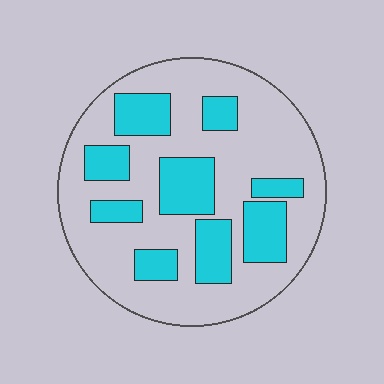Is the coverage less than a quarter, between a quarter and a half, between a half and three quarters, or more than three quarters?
Between a quarter and a half.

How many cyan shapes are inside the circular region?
9.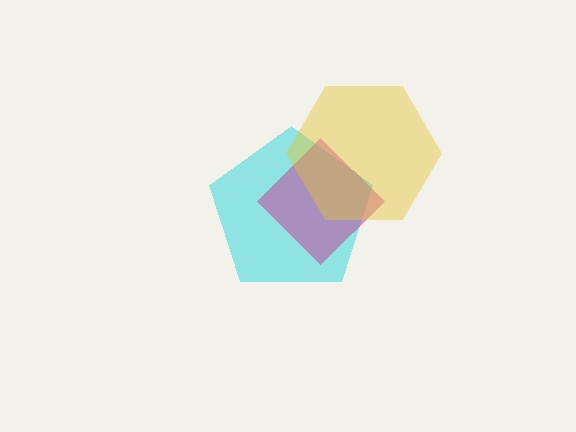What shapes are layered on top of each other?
The layered shapes are: a cyan pentagon, a magenta diamond, a yellow hexagon.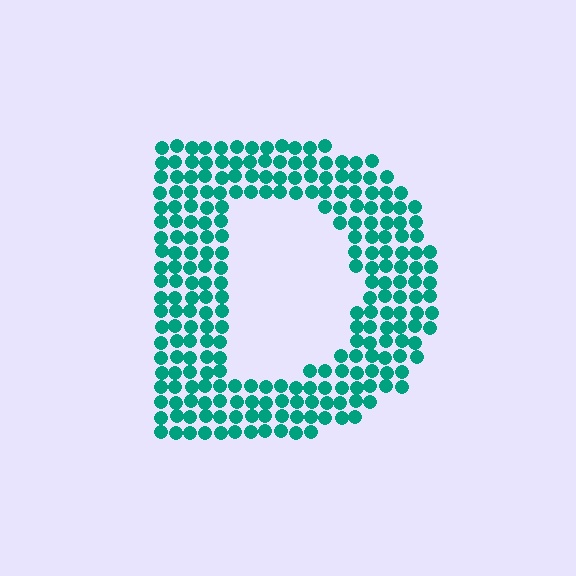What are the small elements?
The small elements are circles.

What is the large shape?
The large shape is the letter D.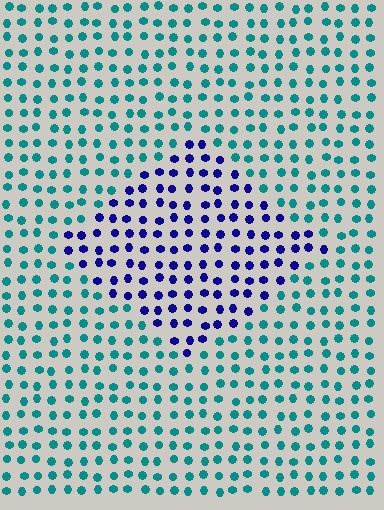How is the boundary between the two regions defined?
The boundary is defined purely by a slight shift in hue (about 66 degrees). Spacing, size, and orientation are identical on both sides.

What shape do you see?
I see a diamond.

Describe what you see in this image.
The image is filled with small teal elements in a uniform arrangement. A diamond-shaped region is visible where the elements are tinted to a slightly different hue, forming a subtle color boundary.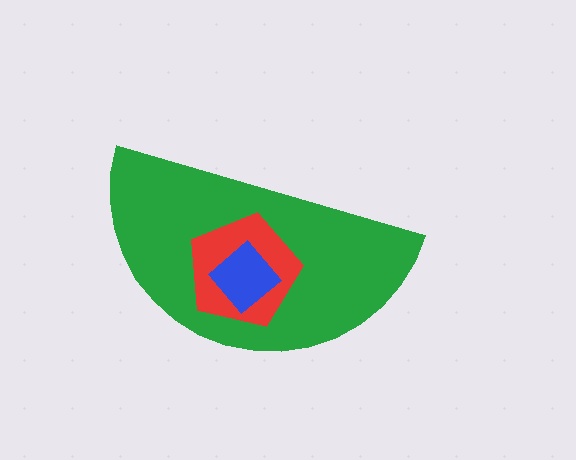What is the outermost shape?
The green semicircle.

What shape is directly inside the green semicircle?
The red pentagon.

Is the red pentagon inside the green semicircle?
Yes.